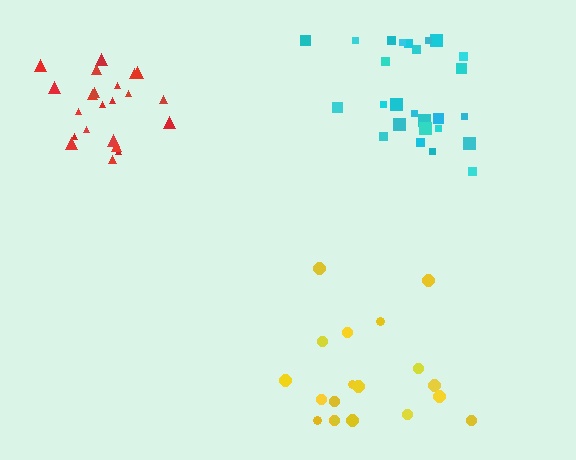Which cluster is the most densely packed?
Red.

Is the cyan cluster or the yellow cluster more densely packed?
Cyan.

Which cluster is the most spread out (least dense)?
Yellow.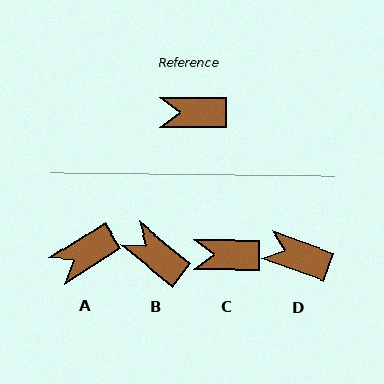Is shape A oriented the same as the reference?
No, it is off by about 32 degrees.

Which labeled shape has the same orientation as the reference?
C.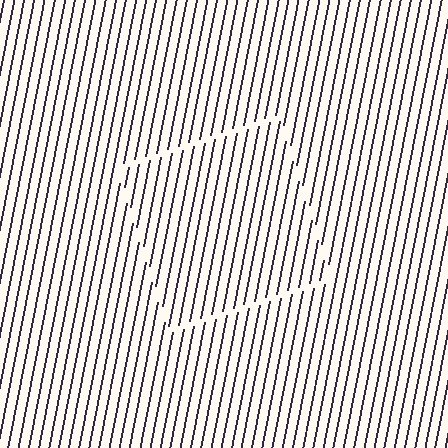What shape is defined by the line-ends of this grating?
An illusory square. The interior of the shape contains the same grating, shifted by half a period — the contour is defined by the phase discontinuity where line-ends from the inner and outer gratings abut.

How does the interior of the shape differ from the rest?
The interior of the shape contains the same grating, shifted by half a period — the contour is defined by the phase discontinuity where line-ends from the inner and outer gratings abut.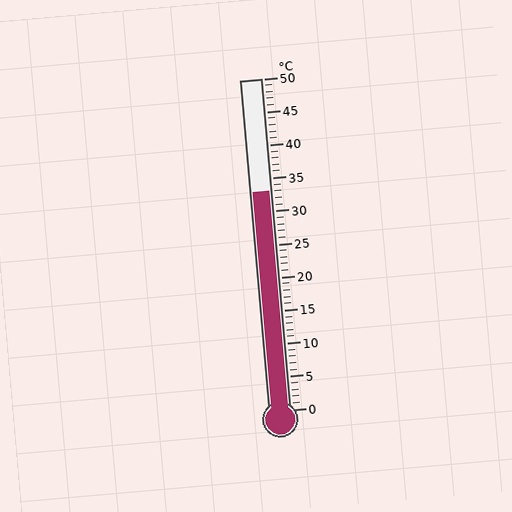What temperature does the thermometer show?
The thermometer shows approximately 33°C.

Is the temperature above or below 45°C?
The temperature is below 45°C.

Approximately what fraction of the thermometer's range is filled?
The thermometer is filled to approximately 65% of its range.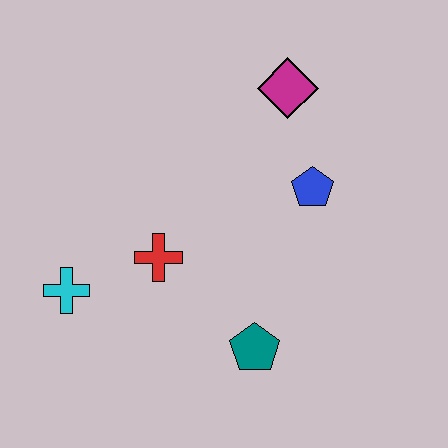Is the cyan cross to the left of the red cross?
Yes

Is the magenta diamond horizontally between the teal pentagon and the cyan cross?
No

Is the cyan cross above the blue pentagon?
No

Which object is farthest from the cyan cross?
The magenta diamond is farthest from the cyan cross.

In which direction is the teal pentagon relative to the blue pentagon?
The teal pentagon is below the blue pentagon.